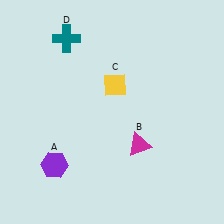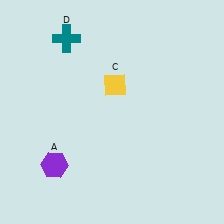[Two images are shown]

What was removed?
The magenta triangle (B) was removed in Image 2.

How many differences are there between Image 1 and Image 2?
There is 1 difference between the two images.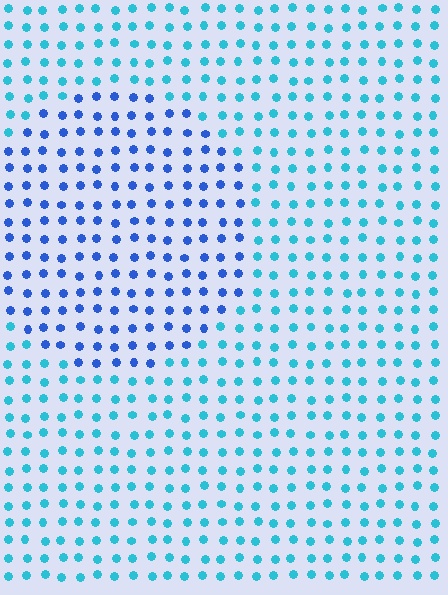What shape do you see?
I see a circle.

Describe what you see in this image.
The image is filled with small cyan elements in a uniform arrangement. A circle-shaped region is visible where the elements are tinted to a slightly different hue, forming a subtle color boundary.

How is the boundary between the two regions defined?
The boundary is defined purely by a slight shift in hue (about 36 degrees). Spacing, size, and orientation are identical on both sides.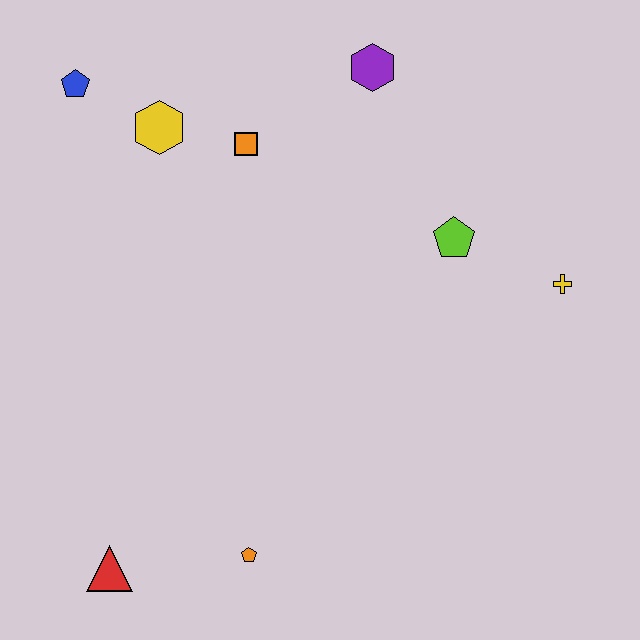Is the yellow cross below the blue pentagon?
Yes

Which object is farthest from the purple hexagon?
The red triangle is farthest from the purple hexagon.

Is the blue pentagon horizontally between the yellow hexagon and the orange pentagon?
No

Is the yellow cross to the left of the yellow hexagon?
No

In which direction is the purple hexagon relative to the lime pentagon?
The purple hexagon is above the lime pentagon.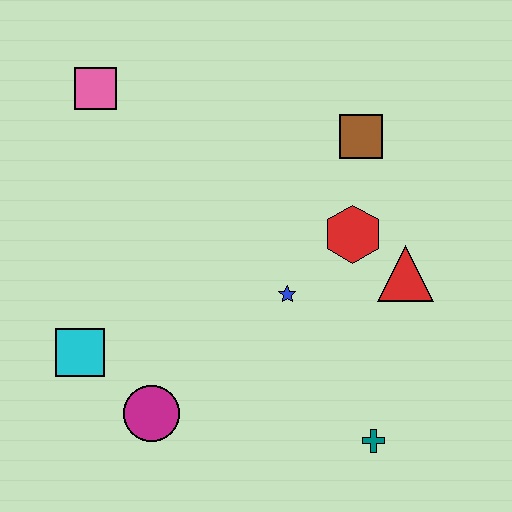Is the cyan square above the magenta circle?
Yes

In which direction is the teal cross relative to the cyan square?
The teal cross is to the right of the cyan square.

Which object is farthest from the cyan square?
The brown square is farthest from the cyan square.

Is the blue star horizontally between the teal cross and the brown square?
No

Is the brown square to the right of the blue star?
Yes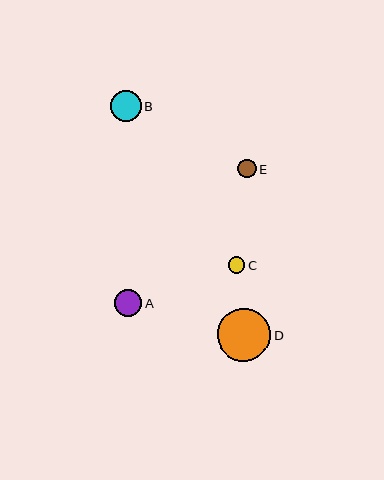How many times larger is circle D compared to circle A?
Circle D is approximately 1.9 times the size of circle A.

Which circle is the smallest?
Circle C is the smallest with a size of approximately 16 pixels.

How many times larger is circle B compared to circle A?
Circle B is approximately 1.1 times the size of circle A.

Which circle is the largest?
Circle D is the largest with a size of approximately 53 pixels.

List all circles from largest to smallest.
From largest to smallest: D, B, A, E, C.